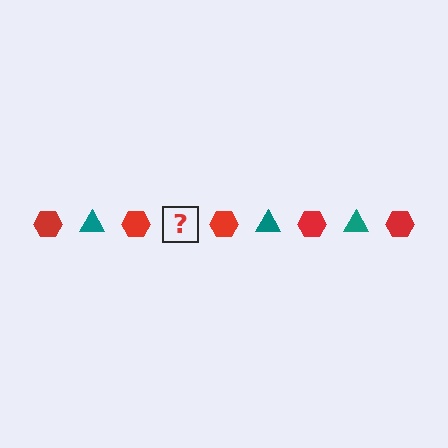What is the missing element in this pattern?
The missing element is a teal triangle.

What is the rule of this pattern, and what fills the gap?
The rule is that the pattern alternates between red hexagon and teal triangle. The gap should be filled with a teal triangle.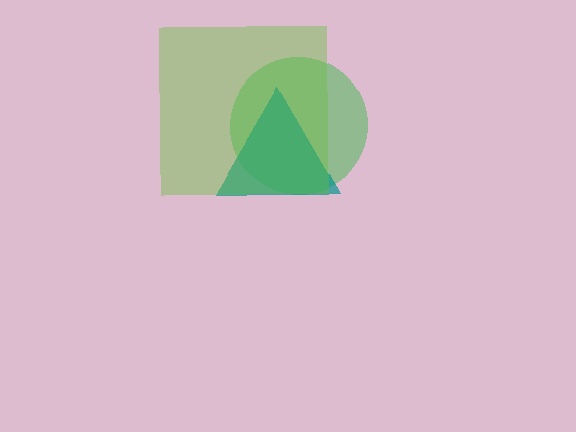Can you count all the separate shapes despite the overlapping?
Yes, there are 3 separate shapes.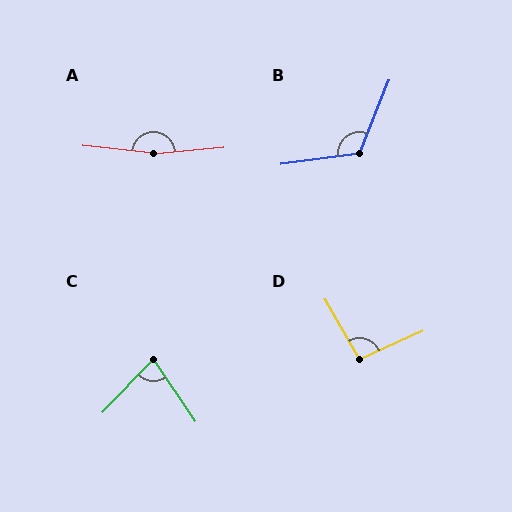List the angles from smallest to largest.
C (79°), D (95°), B (119°), A (168°).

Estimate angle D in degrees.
Approximately 95 degrees.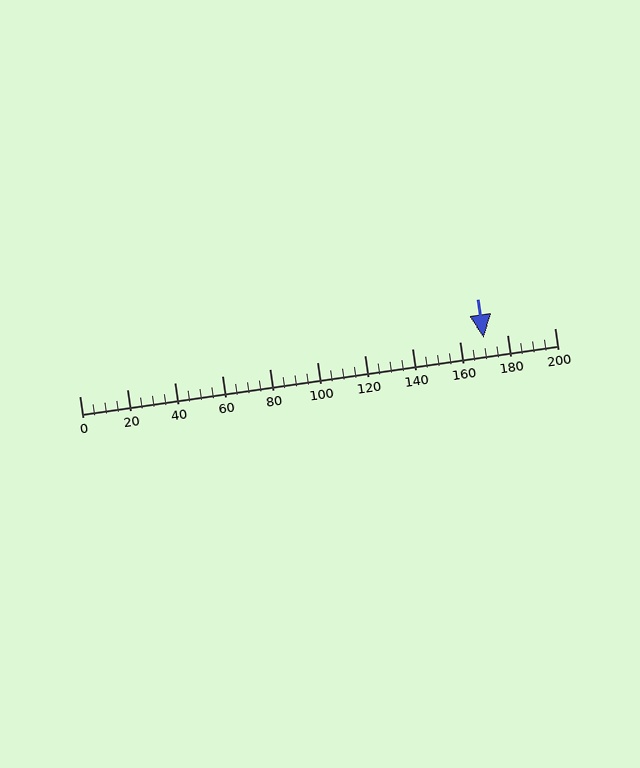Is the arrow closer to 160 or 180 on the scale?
The arrow is closer to 180.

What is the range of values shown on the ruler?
The ruler shows values from 0 to 200.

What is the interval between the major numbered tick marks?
The major tick marks are spaced 20 units apart.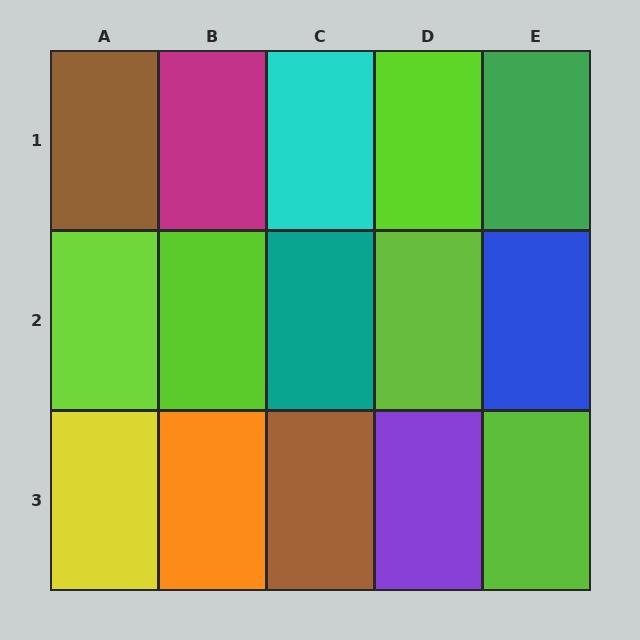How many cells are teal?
1 cell is teal.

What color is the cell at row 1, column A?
Brown.